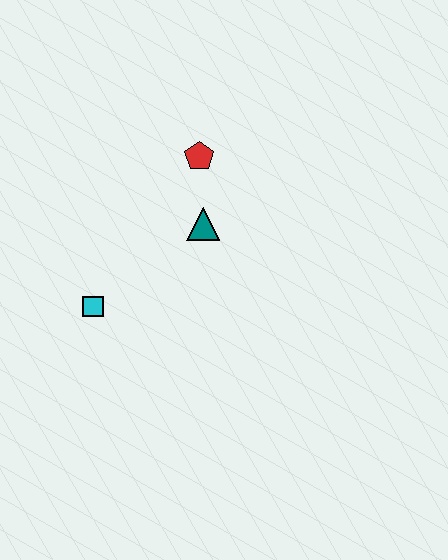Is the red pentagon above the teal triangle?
Yes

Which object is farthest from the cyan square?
The red pentagon is farthest from the cyan square.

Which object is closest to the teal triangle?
The red pentagon is closest to the teal triangle.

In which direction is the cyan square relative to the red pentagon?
The cyan square is below the red pentagon.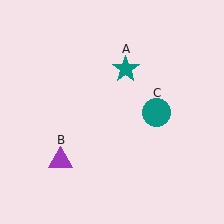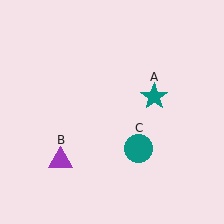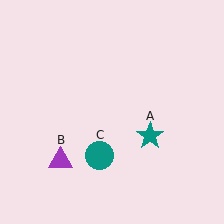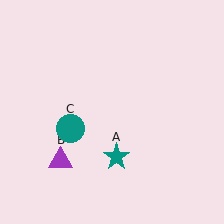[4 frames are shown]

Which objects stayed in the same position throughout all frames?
Purple triangle (object B) remained stationary.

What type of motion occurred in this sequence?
The teal star (object A), teal circle (object C) rotated clockwise around the center of the scene.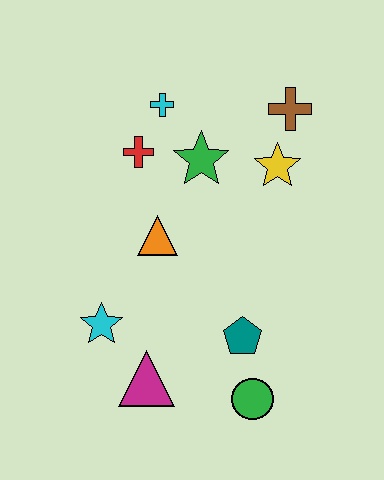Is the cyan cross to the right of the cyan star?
Yes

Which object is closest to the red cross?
The cyan cross is closest to the red cross.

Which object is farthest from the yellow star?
The magenta triangle is farthest from the yellow star.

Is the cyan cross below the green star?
No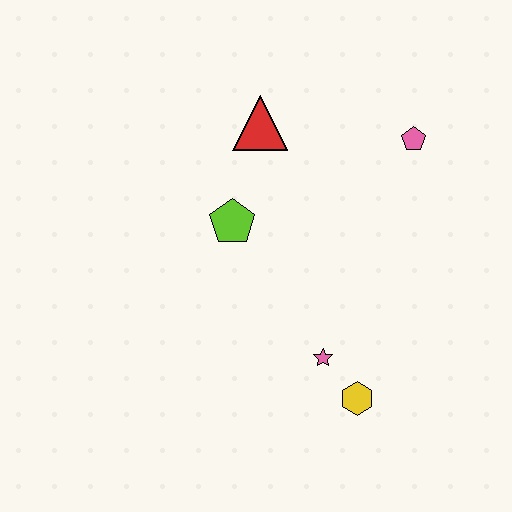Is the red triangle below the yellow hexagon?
No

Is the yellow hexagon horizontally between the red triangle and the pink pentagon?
Yes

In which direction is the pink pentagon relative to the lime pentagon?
The pink pentagon is to the right of the lime pentagon.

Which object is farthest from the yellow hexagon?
The red triangle is farthest from the yellow hexagon.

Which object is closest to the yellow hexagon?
The pink star is closest to the yellow hexagon.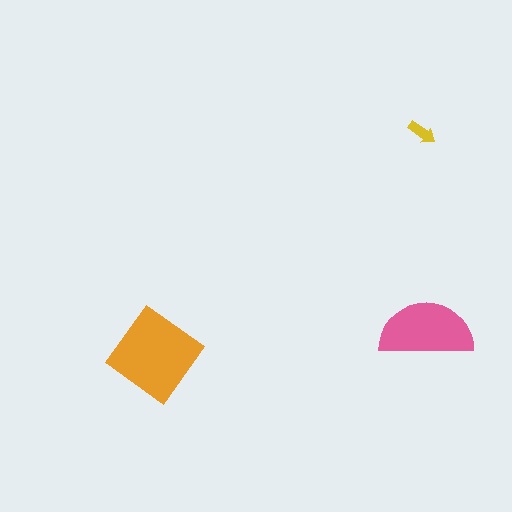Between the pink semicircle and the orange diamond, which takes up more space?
The orange diamond.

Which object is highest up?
The yellow arrow is topmost.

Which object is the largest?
The orange diamond.